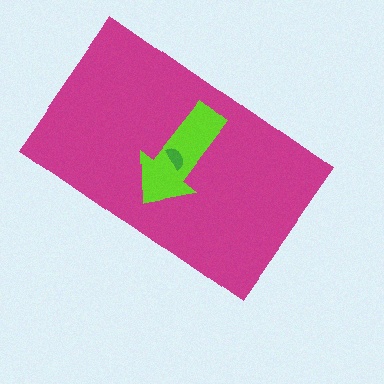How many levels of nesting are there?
3.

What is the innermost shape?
The green semicircle.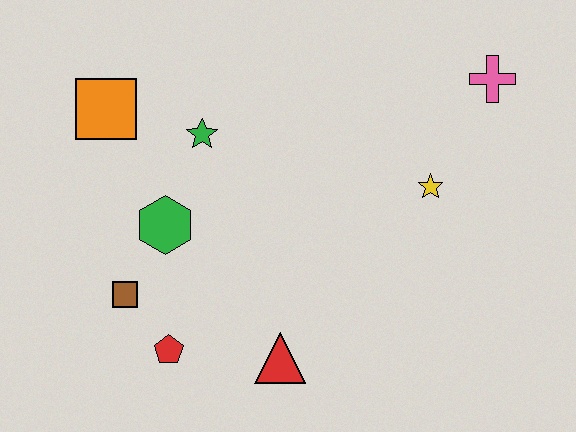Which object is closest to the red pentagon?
The brown square is closest to the red pentagon.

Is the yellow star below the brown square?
No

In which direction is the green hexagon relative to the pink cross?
The green hexagon is to the left of the pink cross.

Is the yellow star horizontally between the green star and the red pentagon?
No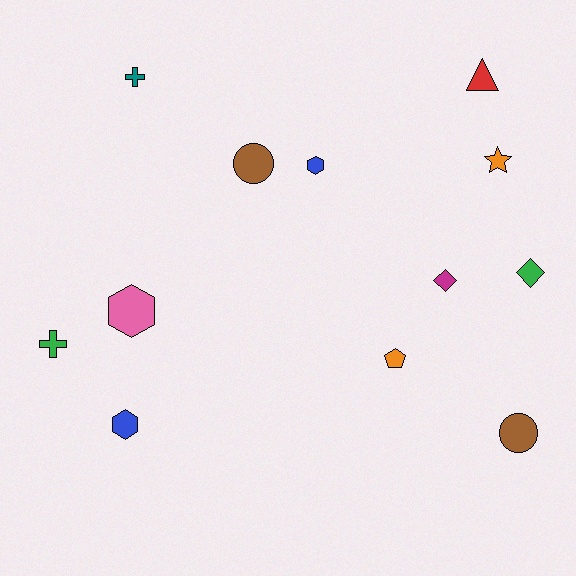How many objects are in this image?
There are 12 objects.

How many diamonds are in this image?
There are 2 diamonds.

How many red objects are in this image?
There is 1 red object.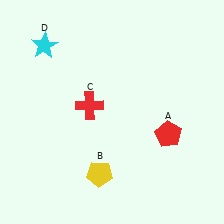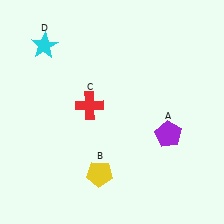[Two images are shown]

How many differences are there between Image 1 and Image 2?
There is 1 difference between the two images.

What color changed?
The pentagon (A) changed from red in Image 1 to purple in Image 2.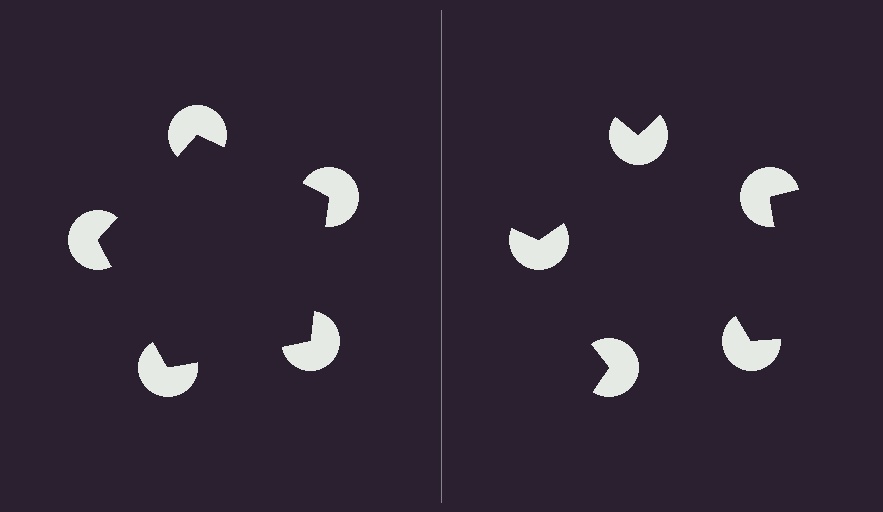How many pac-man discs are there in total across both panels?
10 — 5 on each side.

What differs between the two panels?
The pac-man discs are positioned identically on both sides; only the wedge orientations differ. On the left they align to a pentagon; on the right they are misaligned.